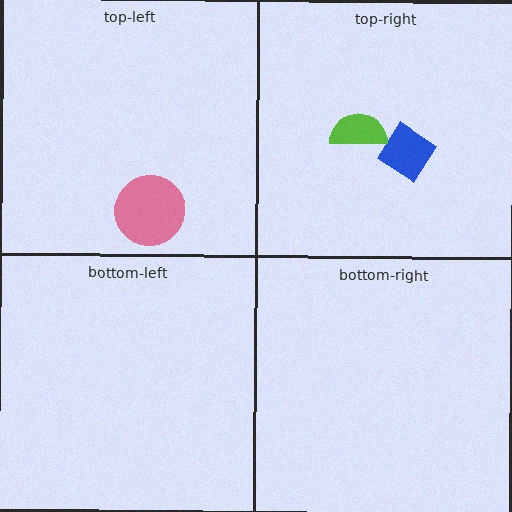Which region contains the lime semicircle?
The top-right region.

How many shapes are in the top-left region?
1.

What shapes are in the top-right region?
The blue diamond, the lime semicircle.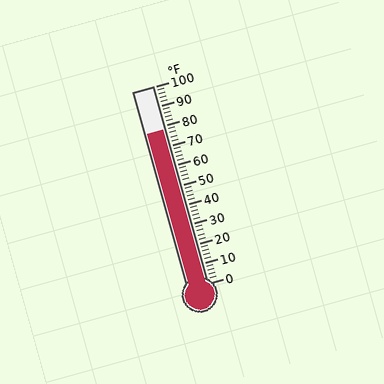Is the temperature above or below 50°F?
The temperature is above 50°F.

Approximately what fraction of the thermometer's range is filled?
The thermometer is filled to approximately 80% of its range.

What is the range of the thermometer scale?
The thermometer scale ranges from 0°F to 100°F.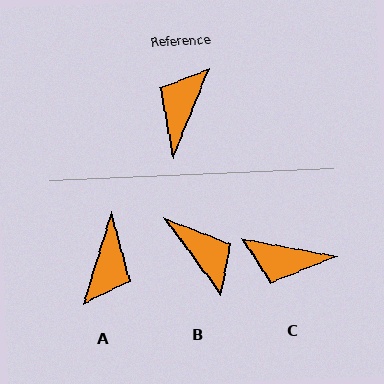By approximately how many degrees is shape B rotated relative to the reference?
Approximately 122 degrees clockwise.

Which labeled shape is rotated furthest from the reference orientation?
A, about 175 degrees away.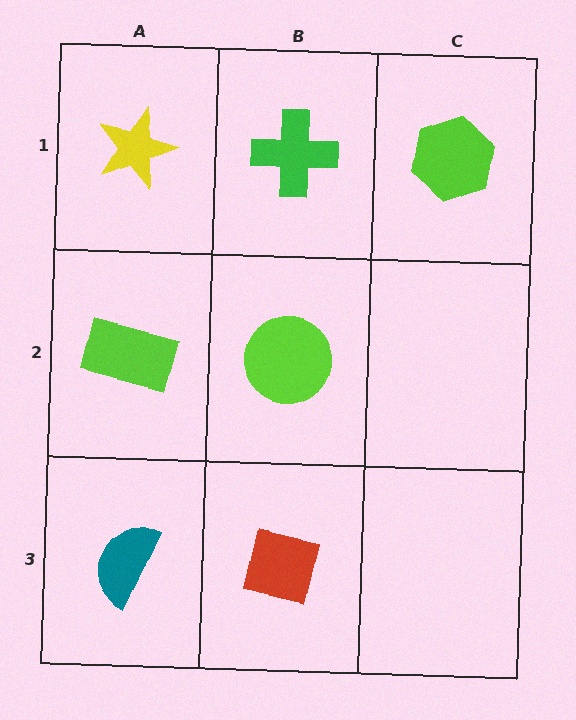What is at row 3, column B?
A red square.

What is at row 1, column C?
A lime hexagon.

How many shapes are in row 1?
3 shapes.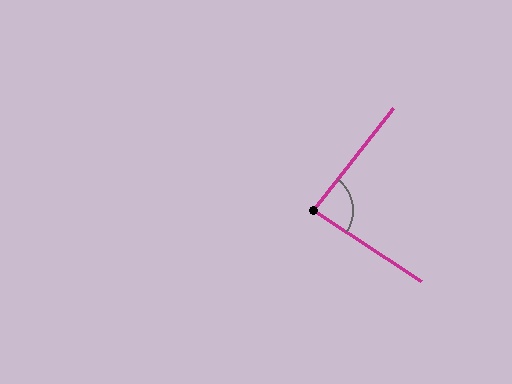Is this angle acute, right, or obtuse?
It is approximately a right angle.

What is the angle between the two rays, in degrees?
Approximately 85 degrees.